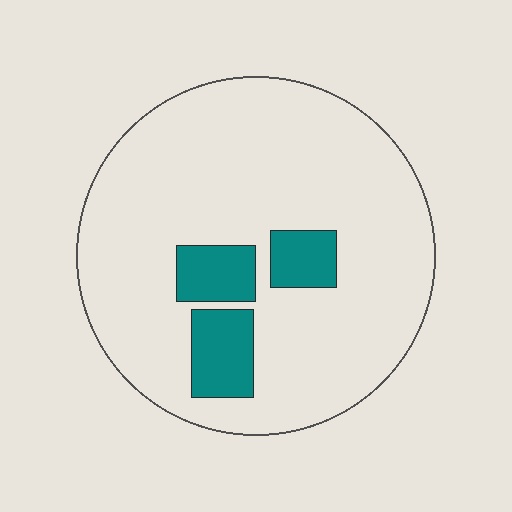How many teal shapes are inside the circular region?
3.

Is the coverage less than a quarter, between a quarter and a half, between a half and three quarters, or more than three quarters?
Less than a quarter.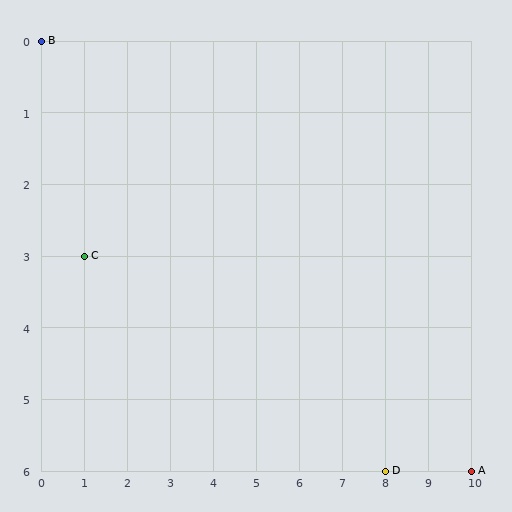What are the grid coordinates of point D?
Point D is at grid coordinates (8, 6).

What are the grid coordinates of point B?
Point B is at grid coordinates (0, 0).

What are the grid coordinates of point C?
Point C is at grid coordinates (1, 3).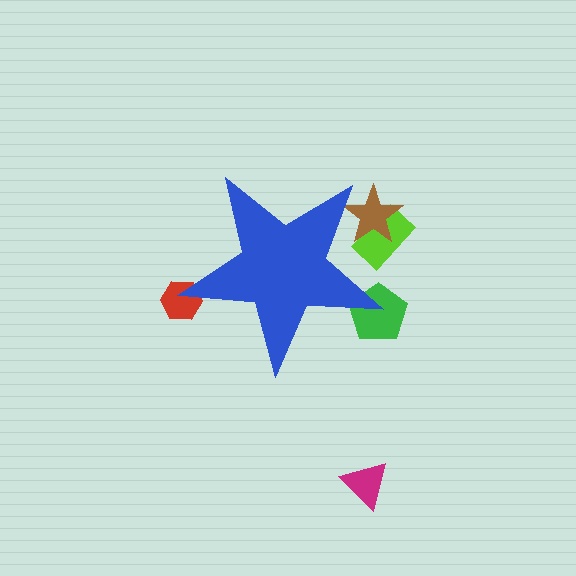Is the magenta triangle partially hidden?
No, the magenta triangle is fully visible.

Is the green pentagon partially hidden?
Yes, the green pentagon is partially hidden behind the blue star.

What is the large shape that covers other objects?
A blue star.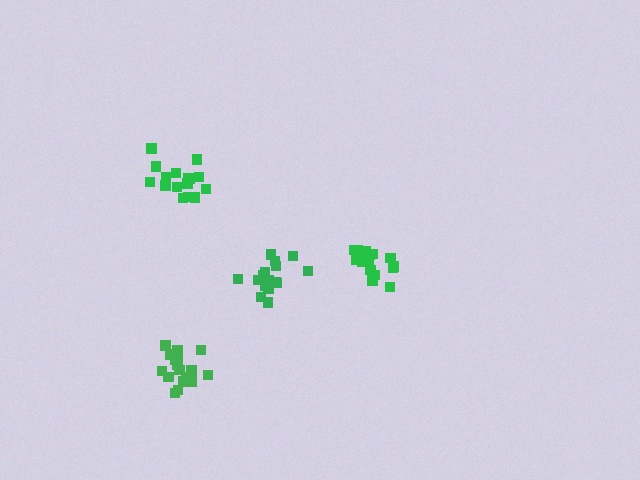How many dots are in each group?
Group 1: 16 dots, Group 2: 17 dots, Group 3: 16 dots, Group 4: 18 dots (67 total).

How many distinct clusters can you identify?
There are 4 distinct clusters.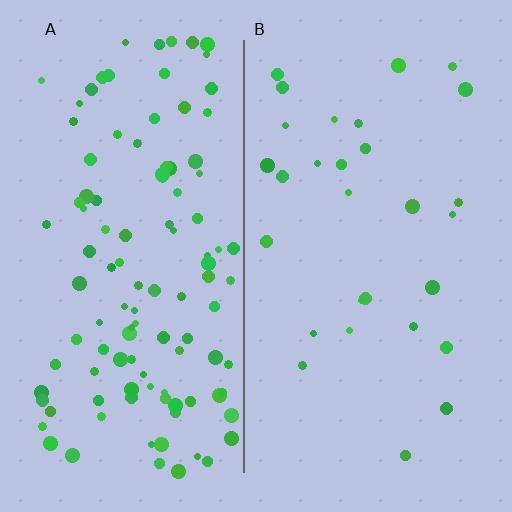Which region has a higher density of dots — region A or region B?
A (the left).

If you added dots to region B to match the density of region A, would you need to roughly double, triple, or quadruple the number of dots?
Approximately quadruple.